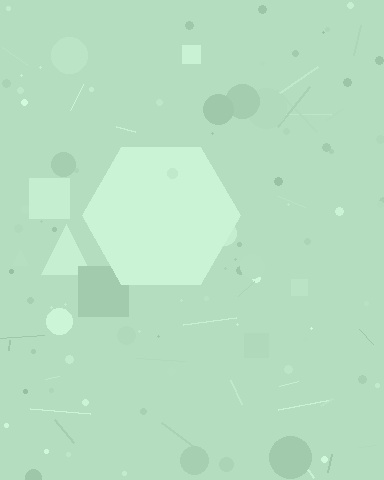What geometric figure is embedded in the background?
A hexagon is embedded in the background.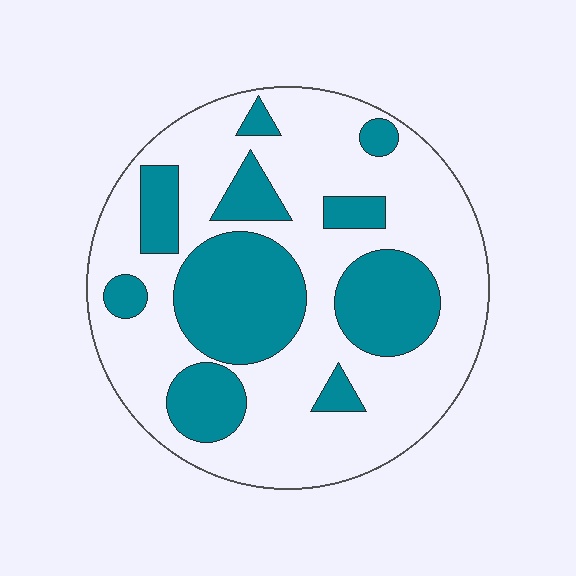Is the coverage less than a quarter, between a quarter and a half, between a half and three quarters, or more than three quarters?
Between a quarter and a half.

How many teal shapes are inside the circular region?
10.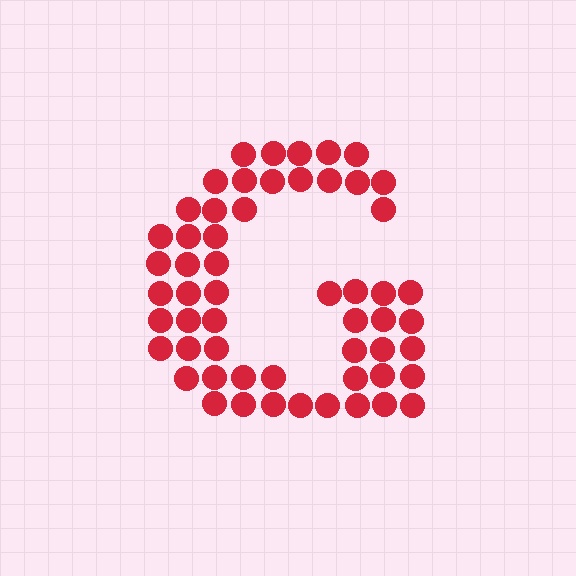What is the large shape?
The large shape is the letter G.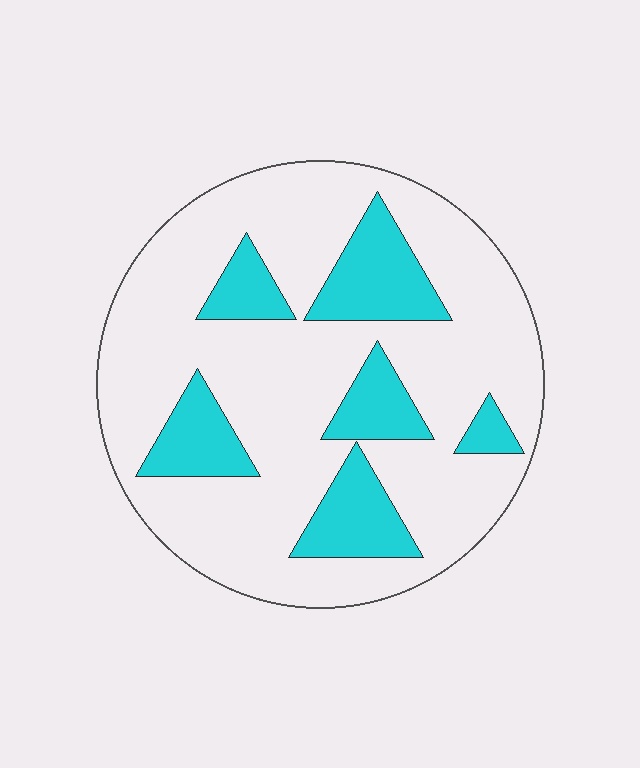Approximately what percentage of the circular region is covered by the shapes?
Approximately 25%.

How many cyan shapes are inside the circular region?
6.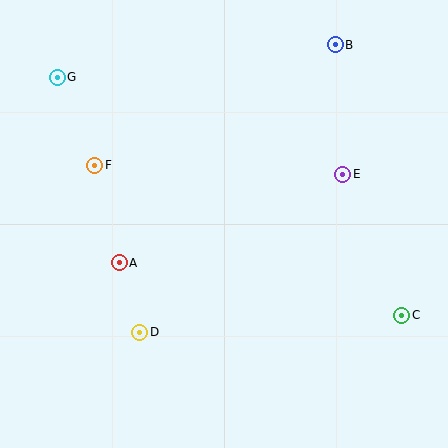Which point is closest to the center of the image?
Point A at (119, 263) is closest to the center.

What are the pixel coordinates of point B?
Point B is at (335, 45).